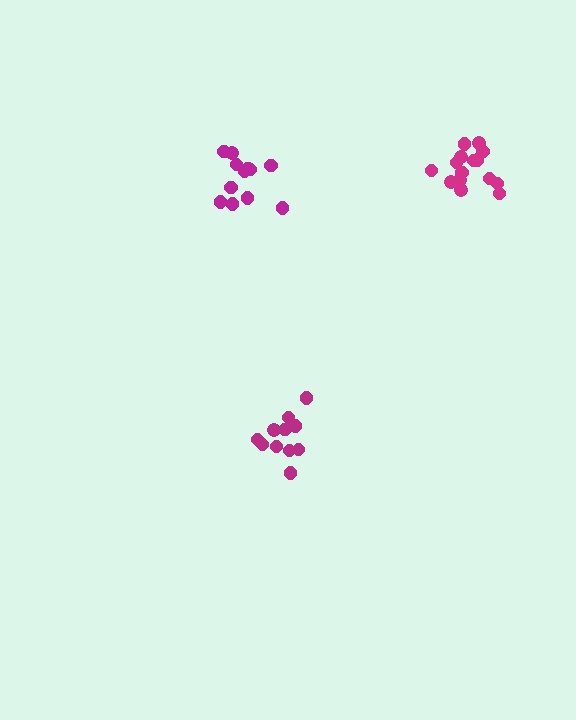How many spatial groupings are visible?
There are 3 spatial groupings.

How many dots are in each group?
Group 1: 15 dots, Group 2: 12 dots, Group 3: 12 dots (39 total).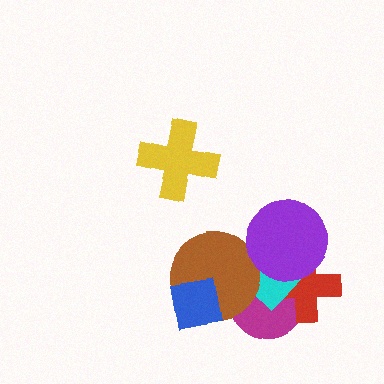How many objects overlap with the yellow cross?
0 objects overlap with the yellow cross.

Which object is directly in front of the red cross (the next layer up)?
The cyan diamond is directly in front of the red cross.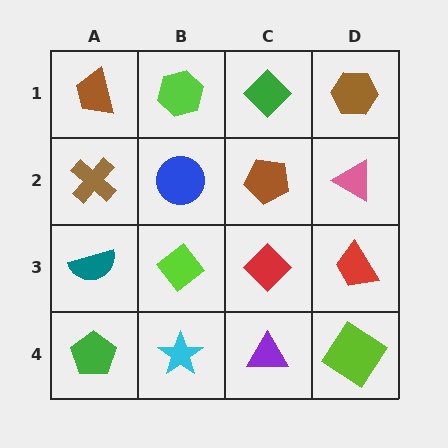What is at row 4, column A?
A green pentagon.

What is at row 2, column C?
A brown pentagon.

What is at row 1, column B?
A lime hexagon.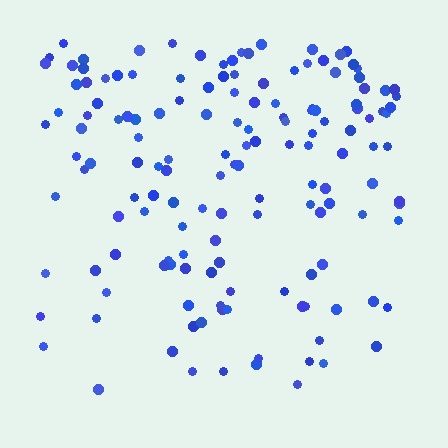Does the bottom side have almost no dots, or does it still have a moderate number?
Still a moderate number, just noticeably fewer than the top.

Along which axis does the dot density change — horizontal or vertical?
Vertical.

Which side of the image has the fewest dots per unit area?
The bottom.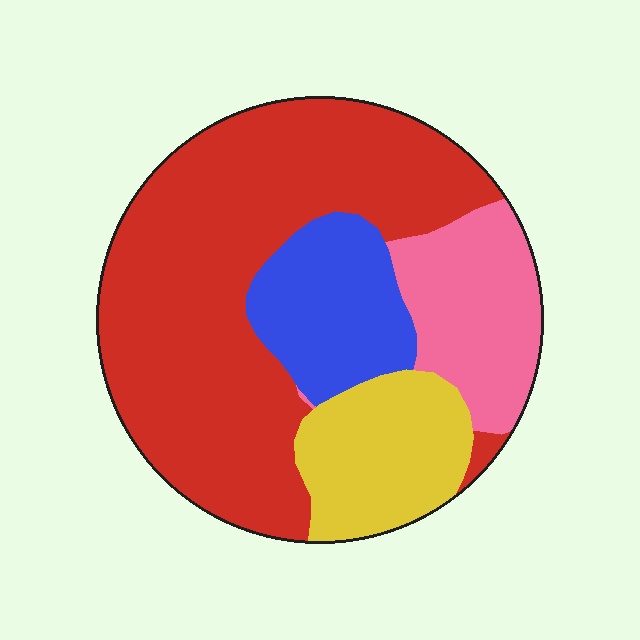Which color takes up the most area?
Red, at roughly 55%.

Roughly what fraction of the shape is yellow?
Yellow covers about 15% of the shape.